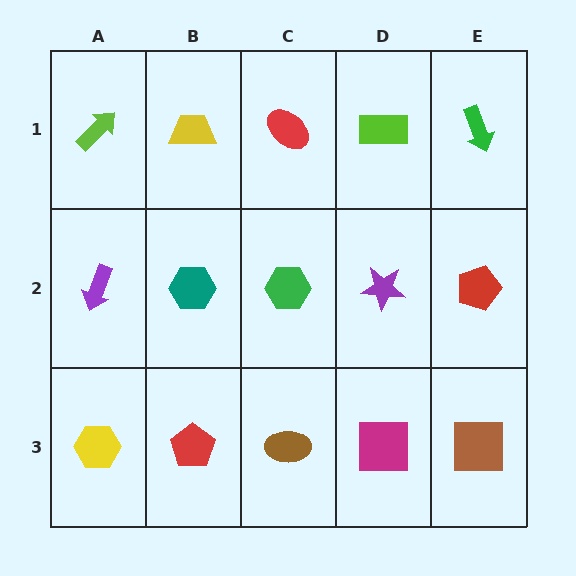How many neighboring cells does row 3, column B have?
3.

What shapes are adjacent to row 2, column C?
A red ellipse (row 1, column C), a brown ellipse (row 3, column C), a teal hexagon (row 2, column B), a purple star (row 2, column D).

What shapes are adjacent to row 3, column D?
A purple star (row 2, column D), a brown ellipse (row 3, column C), a brown square (row 3, column E).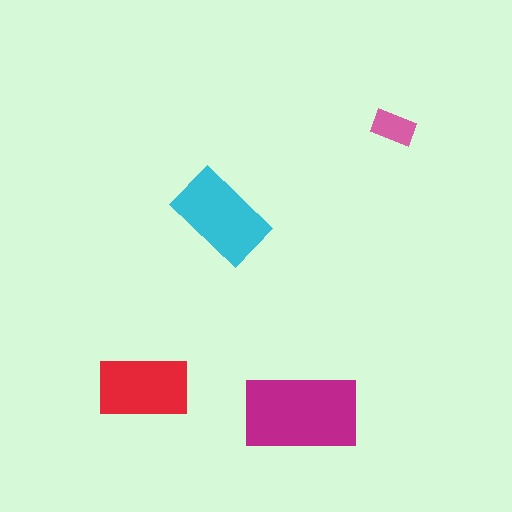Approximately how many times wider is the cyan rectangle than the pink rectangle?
About 2 times wider.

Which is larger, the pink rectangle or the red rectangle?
The red one.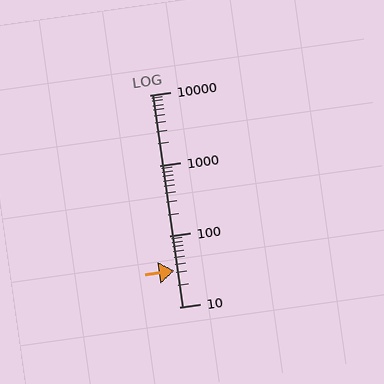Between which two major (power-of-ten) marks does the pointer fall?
The pointer is between 10 and 100.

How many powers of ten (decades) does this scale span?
The scale spans 3 decades, from 10 to 10000.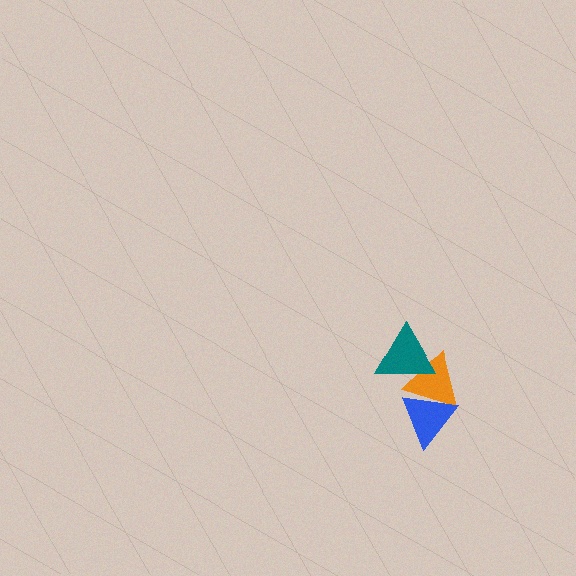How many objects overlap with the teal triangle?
1 object overlaps with the teal triangle.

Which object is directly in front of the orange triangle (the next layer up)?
The blue triangle is directly in front of the orange triangle.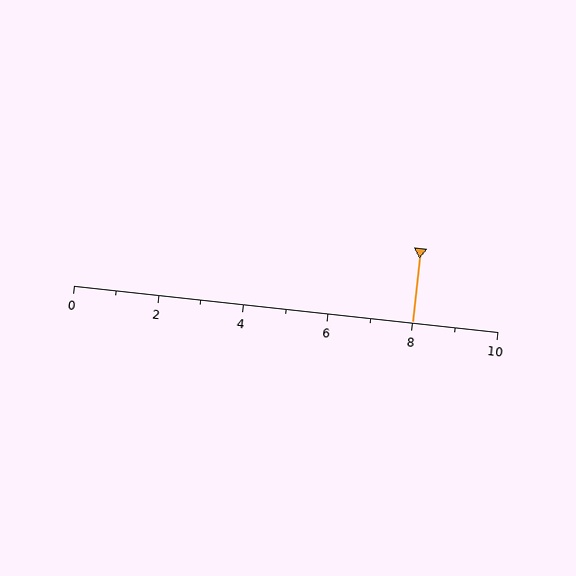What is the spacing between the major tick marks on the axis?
The major ticks are spaced 2 apart.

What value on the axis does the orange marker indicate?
The marker indicates approximately 8.